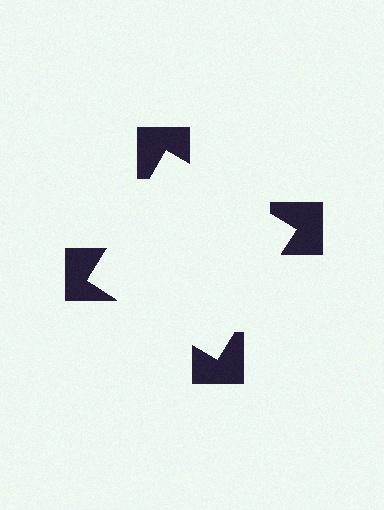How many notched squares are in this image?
There are 4 — one at each vertex of the illusory square.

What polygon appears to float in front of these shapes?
An illusory square — its edges are inferred from the aligned wedge cuts in the notched squares, not physically drawn.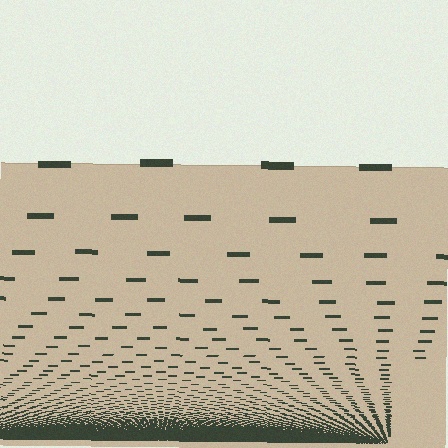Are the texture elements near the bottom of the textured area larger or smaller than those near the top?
Smaller. The gradient is inverted — elements near the bottom are smaller and denser.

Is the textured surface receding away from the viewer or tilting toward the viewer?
The surface appears to tilt toward the viewer. Texture elements get larger and sparser toward the top.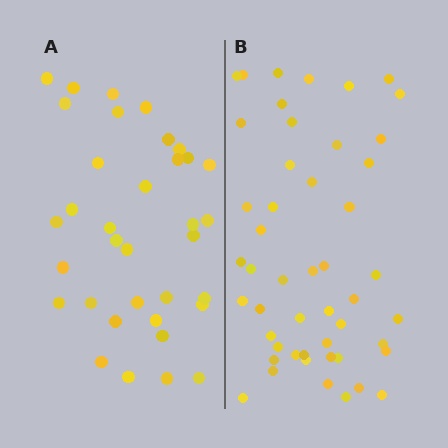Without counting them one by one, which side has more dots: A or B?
Region B (the right region) has more dots.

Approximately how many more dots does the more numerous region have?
Region B has approximately 15 more dots than region A.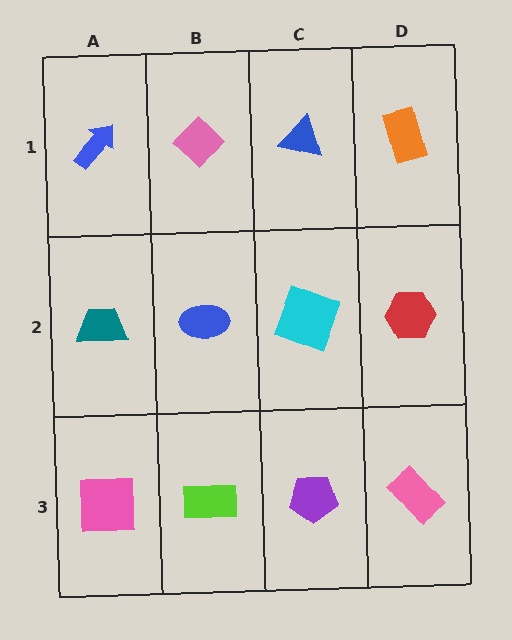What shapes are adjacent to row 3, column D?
A red hexagon (row 2, column D), a purple pentagon (row 3, column C).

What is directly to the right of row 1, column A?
A pink diamond.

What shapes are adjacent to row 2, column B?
A pink diamond (row 1, column B), a lime rectangle (row 3, column B), a teal trapezoid (row 2, column A), a cyan square (row 2, column C).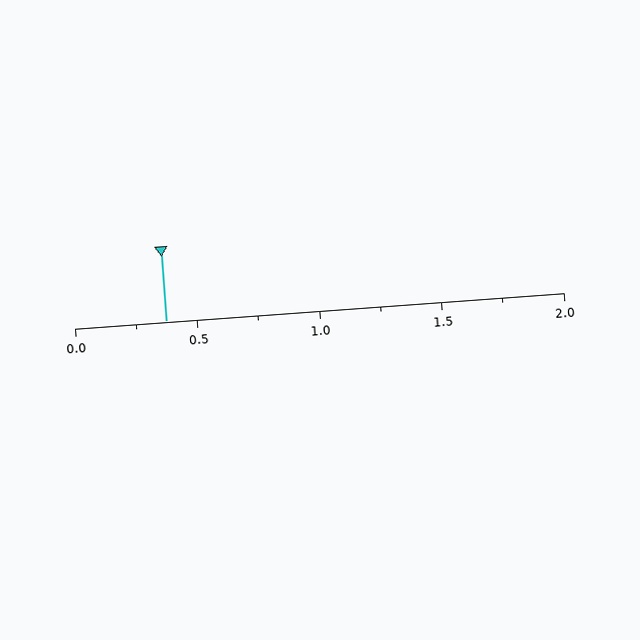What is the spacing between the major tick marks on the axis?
The major ticks are spaced 0.5 apart.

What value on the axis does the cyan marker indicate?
The marker indicates approximately 0.38.